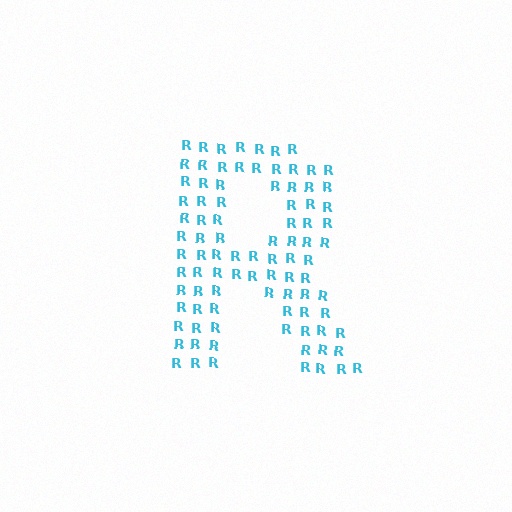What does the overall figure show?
The overall figure shows the letter R.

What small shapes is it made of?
It is made of small letter R's.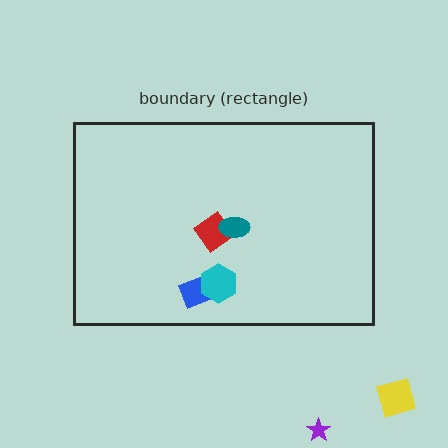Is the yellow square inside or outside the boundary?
Outside.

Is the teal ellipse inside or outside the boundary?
Inside.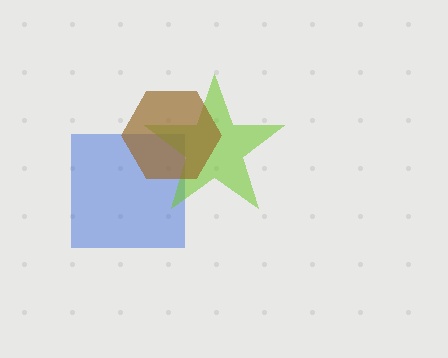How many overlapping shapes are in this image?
There are 3 overlapping shapes in the image.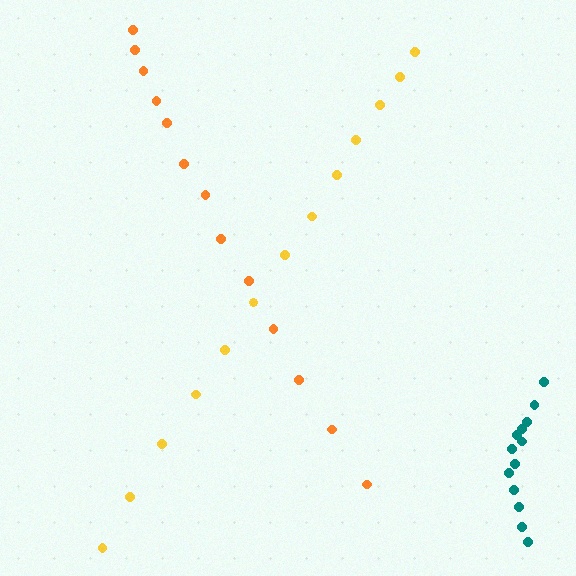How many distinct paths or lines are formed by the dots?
There are 3 distinct paths.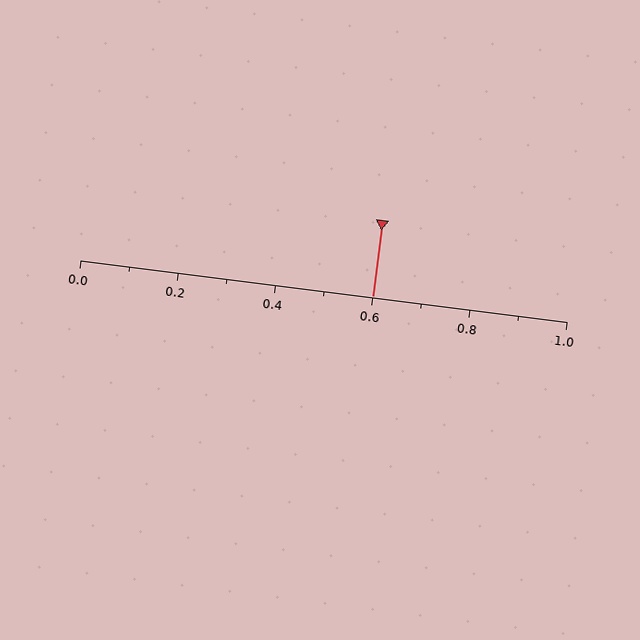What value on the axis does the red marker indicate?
The marker indicates approximately 0.6.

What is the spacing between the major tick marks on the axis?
The major ticks are spaced 0.2 apart.